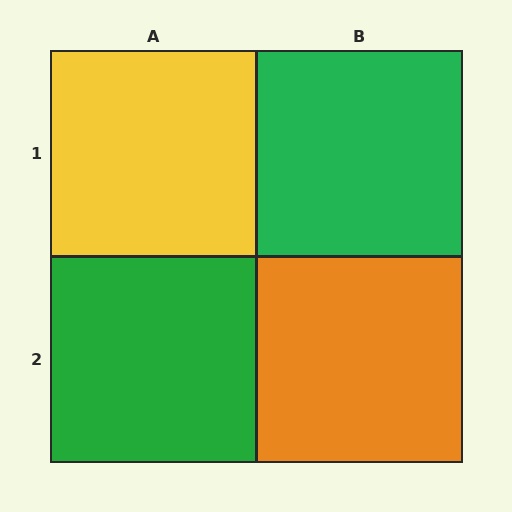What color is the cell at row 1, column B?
Green.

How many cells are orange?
1 cell is orange.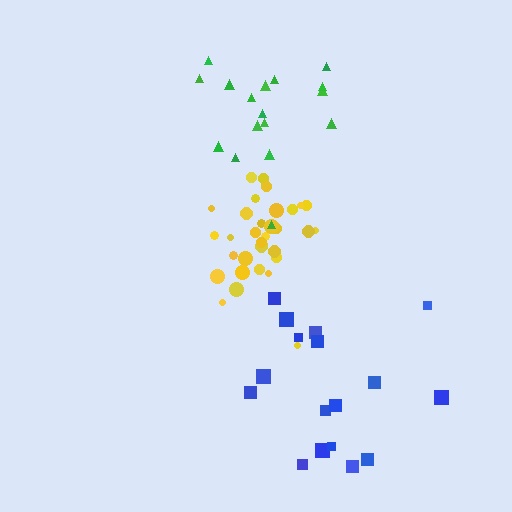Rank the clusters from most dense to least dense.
yellow, green, blue.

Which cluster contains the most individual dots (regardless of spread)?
Yellow (33).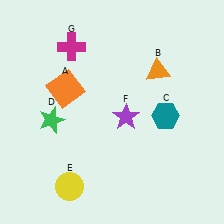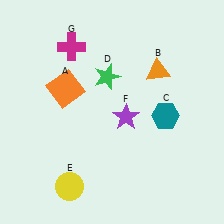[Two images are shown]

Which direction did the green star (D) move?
The green star (D) moved right.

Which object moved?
The green star (D) moved right.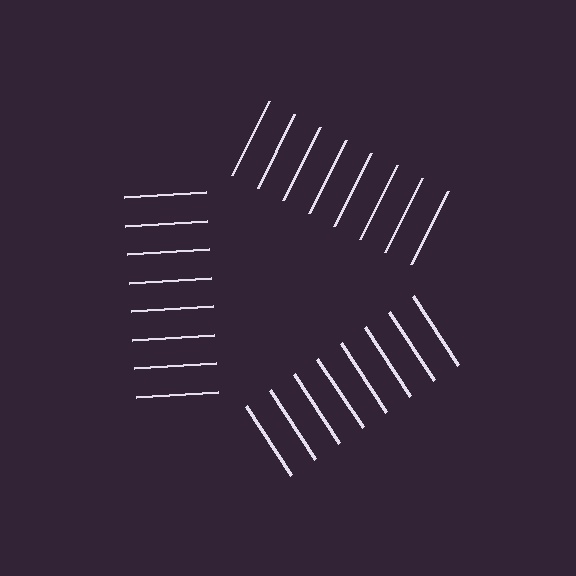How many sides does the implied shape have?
3 sides — the line-ends trace a triangle.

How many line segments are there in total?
24 — 8 along each of the 3 edges.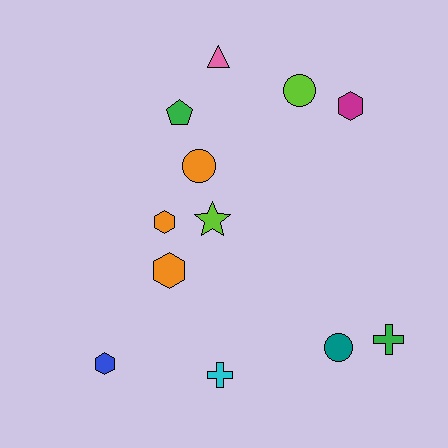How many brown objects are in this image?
There are no brown objects.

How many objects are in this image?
There are 12 objects.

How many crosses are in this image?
There are 2 crosses.